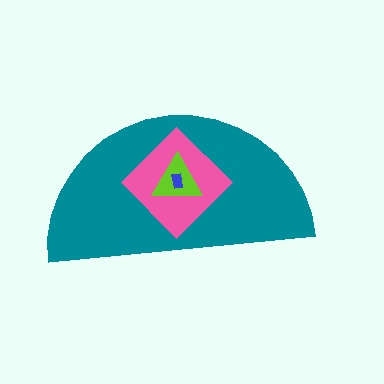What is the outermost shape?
The teal semicircle.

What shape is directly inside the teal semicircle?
The pink diamond.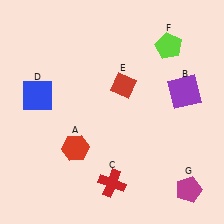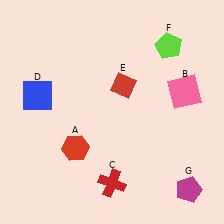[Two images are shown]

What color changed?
The square (B) changed from purple in Image 1 to pink in Image 2.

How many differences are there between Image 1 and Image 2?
There is 1 difference between the two images.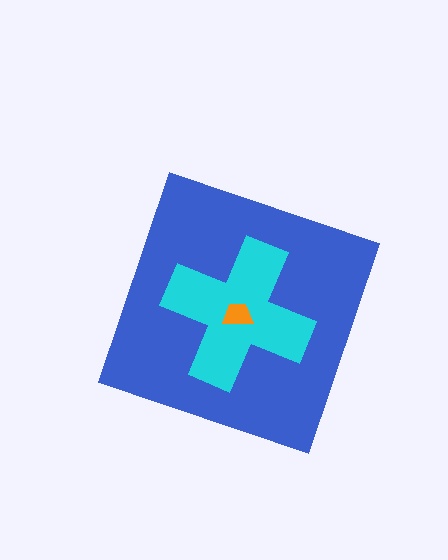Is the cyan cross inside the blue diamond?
Yes.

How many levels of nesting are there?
3.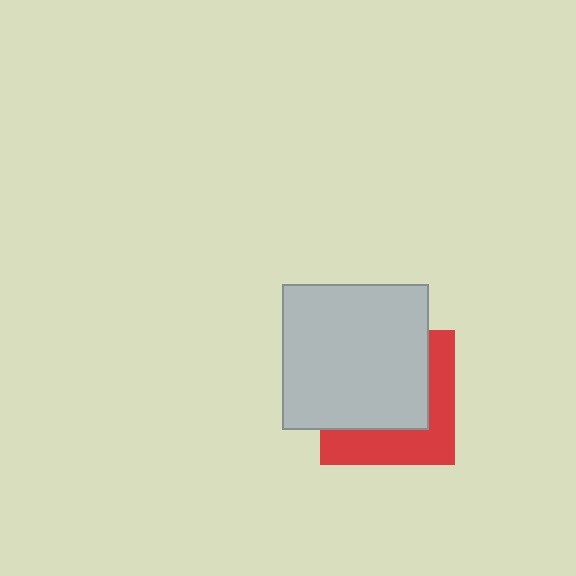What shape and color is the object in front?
The object in front is a light gray square.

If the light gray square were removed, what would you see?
You would see the complete red square.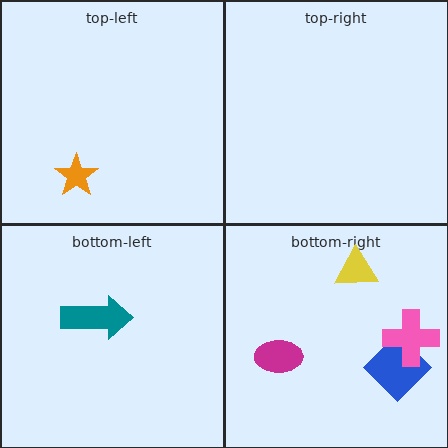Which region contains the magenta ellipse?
The bottom-right region.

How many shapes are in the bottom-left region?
1.